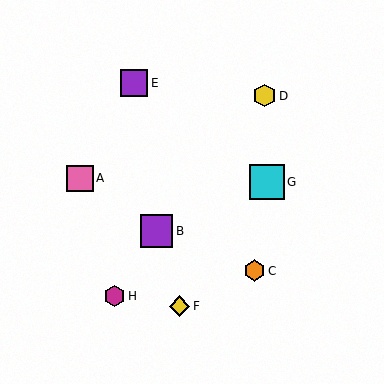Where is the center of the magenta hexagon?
The center of the magenta hexagon is at (114, 296).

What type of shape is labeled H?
Shape H is a magenta hexagon.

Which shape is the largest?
The cyan square (labeled G) is the largest.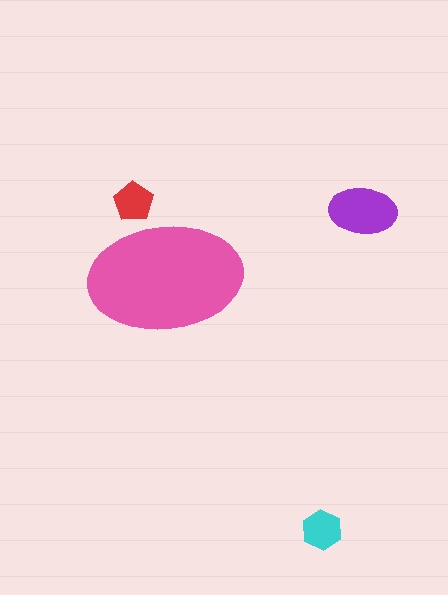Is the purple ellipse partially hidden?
No, the purple ellipse is fully visible.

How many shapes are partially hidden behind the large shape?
1 shape is partially hidden.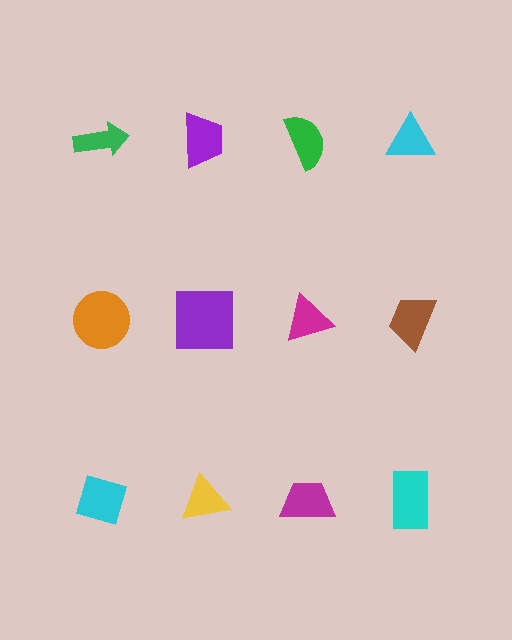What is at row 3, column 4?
A cyan rectangle.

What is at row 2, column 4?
A brown trapezoid.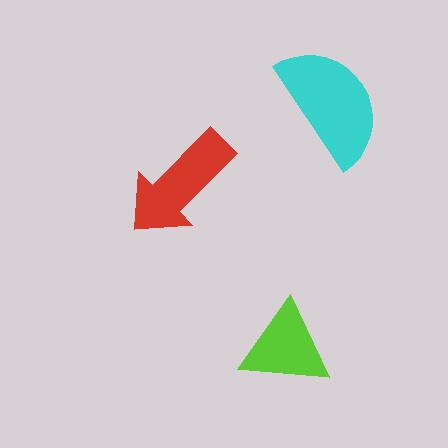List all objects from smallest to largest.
The lime triangle, the red arrow, the cyan semicircle.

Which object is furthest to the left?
The red arrow is leftmost.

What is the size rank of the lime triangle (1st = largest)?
3rd.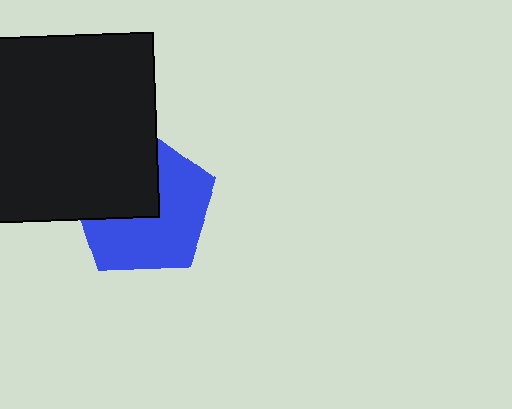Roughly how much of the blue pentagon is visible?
About half of it is visible (roughly 59%).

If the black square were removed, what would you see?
You would see the complete blue pentagon.